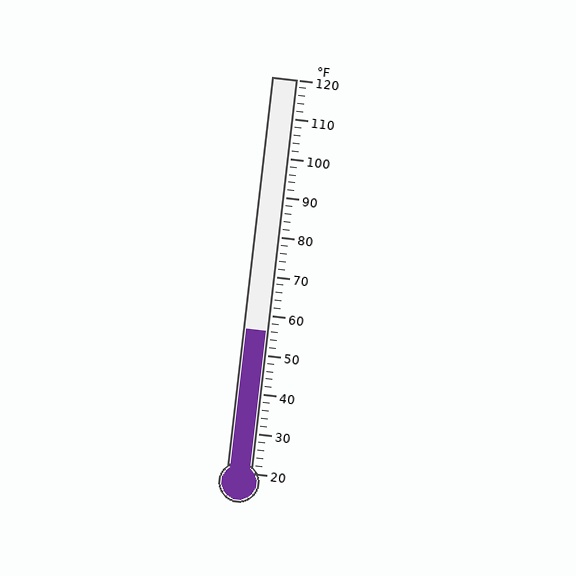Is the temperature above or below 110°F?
The temperature is below 110°F.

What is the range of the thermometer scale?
The thermometer scale ranges from 20°F to 120°F.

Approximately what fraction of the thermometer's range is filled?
The thermometer is filled to approximately 35% of its range.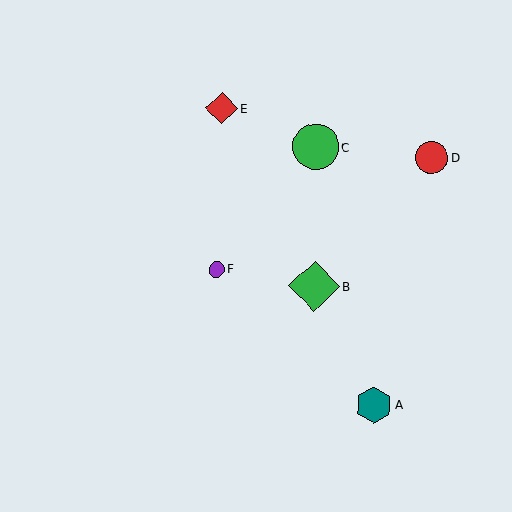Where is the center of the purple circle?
The center of the purple circle is at (216, 269).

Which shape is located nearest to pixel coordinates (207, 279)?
The purple circle (labeled F) at (216, 269) is nearest to that location.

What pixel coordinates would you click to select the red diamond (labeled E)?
Click at (222, 108) to select the red diamond E.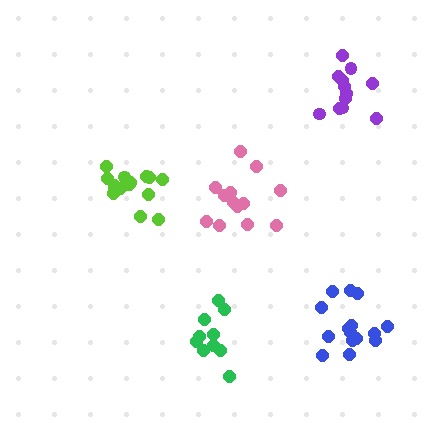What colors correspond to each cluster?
The clusters are colored: pink, lime, blue, green, purple.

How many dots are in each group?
Group 1: 14 dots, Group 2: 15 dots, Group 3: 15 dots, Group 4: 10 dots, Group 5: 12 dots (66 total).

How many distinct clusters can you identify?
There are 5 distinct clusters.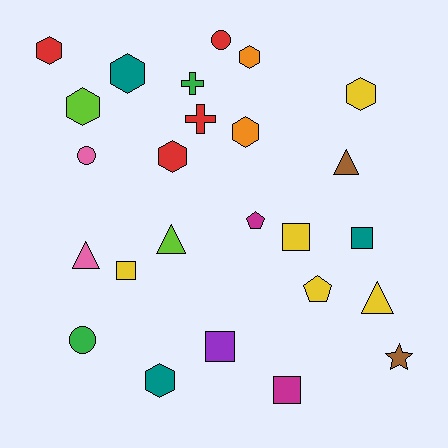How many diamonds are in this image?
There are no diamonds.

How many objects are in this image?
There are 25 objects.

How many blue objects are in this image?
There are no blue objects.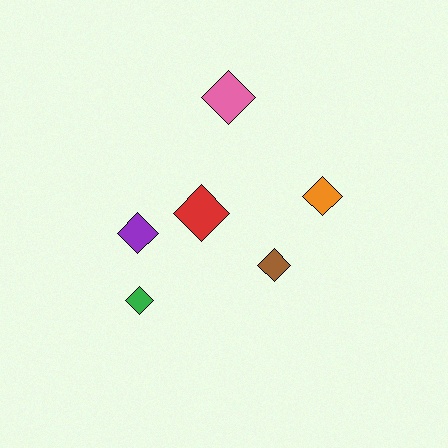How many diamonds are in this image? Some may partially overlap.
There are 6 diamonds.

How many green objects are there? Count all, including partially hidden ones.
There is 1 green object.